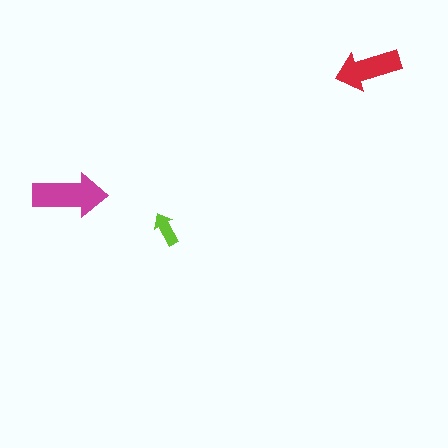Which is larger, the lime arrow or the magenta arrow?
The magenta one.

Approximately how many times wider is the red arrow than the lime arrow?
About 2 times wider.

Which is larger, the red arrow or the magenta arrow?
The magenta one.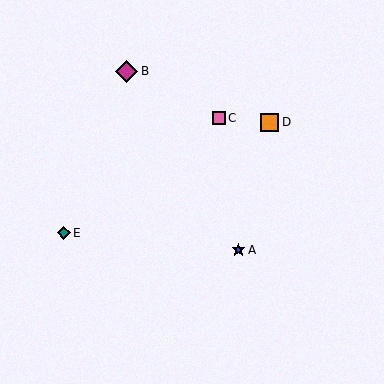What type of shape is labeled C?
Shape C is a pink square.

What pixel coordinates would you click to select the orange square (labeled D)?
Click at (269, 122) to select the orange square D.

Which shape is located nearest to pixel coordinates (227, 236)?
The blue star (labeled A) at (238, 250) is nearest to that location.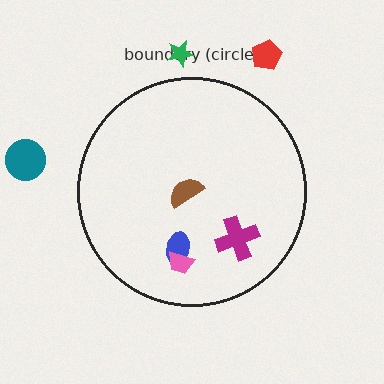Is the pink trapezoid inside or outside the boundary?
Inside.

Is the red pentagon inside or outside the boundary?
Outside.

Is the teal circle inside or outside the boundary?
Outside.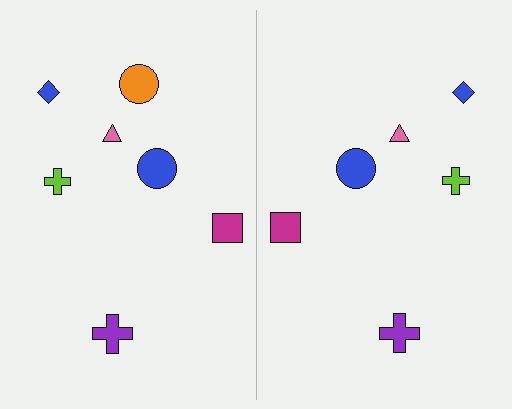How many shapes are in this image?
There are 13 shapes in this image.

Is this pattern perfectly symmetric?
No, the pattern is not perfectly symmetric. A orange circle is missing from the right side.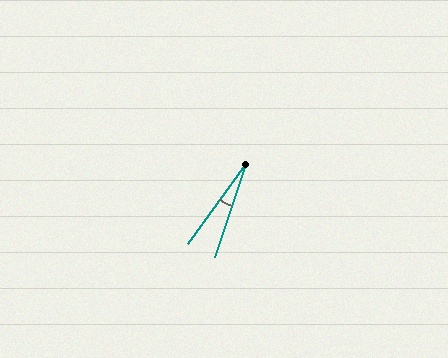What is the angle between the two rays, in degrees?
Approximately 17 degrees.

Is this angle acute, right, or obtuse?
It is acute.